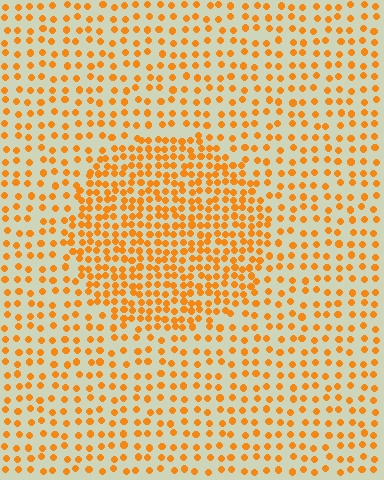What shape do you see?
I see a circle.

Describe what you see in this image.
The image contains small orange elements arranged at two different densities. A circle-shaped region is visible where the elements are more densely packed than the surrounding area.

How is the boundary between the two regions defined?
The boundary is defined by a change in element density (approximately 2.0x ratio). All elements are the same color, size, and shape.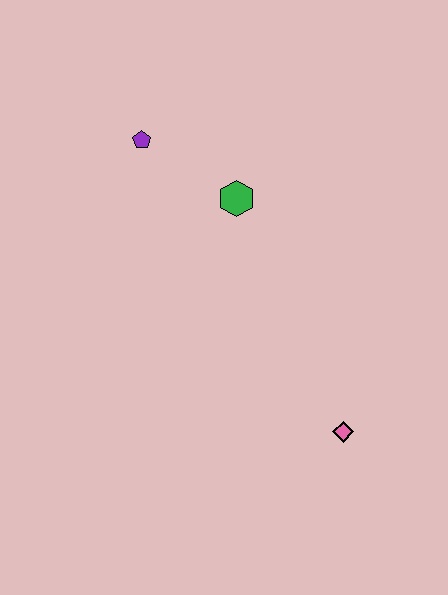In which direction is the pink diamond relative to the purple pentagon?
The pink diamond is below the purple pentagon.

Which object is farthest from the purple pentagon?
The pink diamond is farthest from the purple pentagon.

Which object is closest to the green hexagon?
The purple pentagon is closest to the green hexagon.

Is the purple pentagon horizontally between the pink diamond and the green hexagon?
No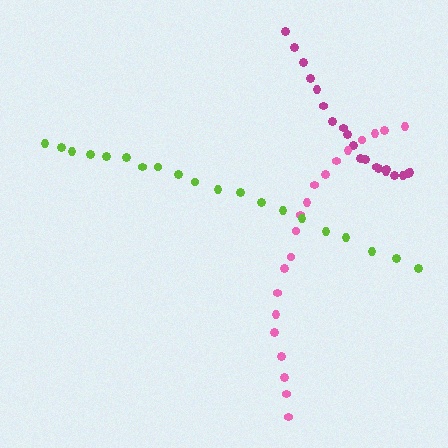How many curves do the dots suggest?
There are 3 distinct paths.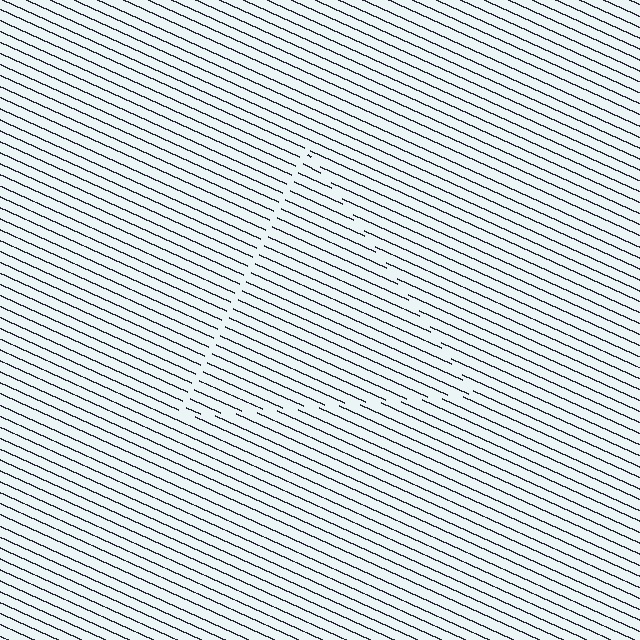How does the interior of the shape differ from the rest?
The interior of the shape contains the same grating, shifted by half a period — the contour is defined by the phase discontinuity where line-ends from the inner and outer gratings abut.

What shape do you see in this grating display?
An illusory triangle. The interior of the shape contains the same grating, shifted by half a period — the contour is defined by the phase discontinuity where line-ends from the inner and outer gratings abut.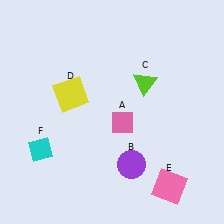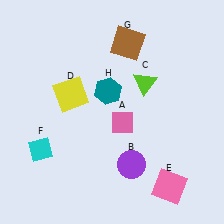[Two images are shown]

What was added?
A brown square (G), a teal hexagon (H) were added in Image 2.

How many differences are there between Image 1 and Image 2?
There are 2 differences between the two images.